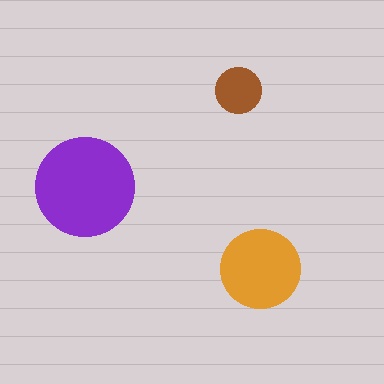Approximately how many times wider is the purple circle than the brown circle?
About 2 times wider.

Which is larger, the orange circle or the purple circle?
The purple one.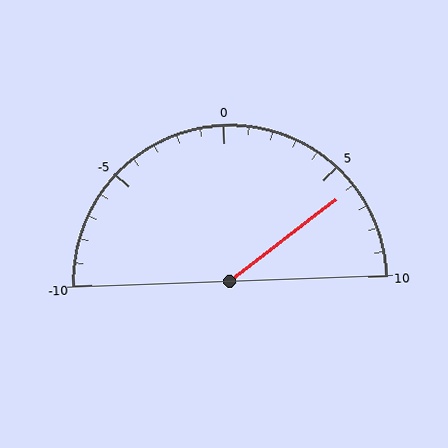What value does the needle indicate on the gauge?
The needle indicates approximately 6.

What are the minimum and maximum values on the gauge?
The gauge ranges from -10 to 10.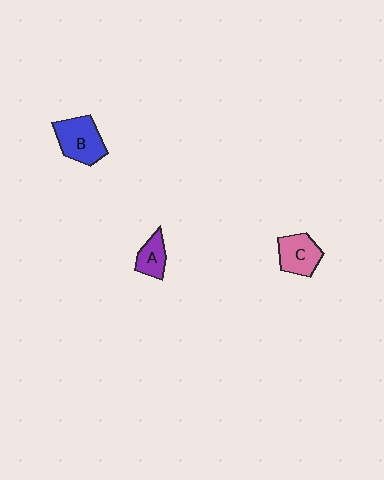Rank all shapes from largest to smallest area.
From largest to smallest: B (blue), C (pink), A (purple).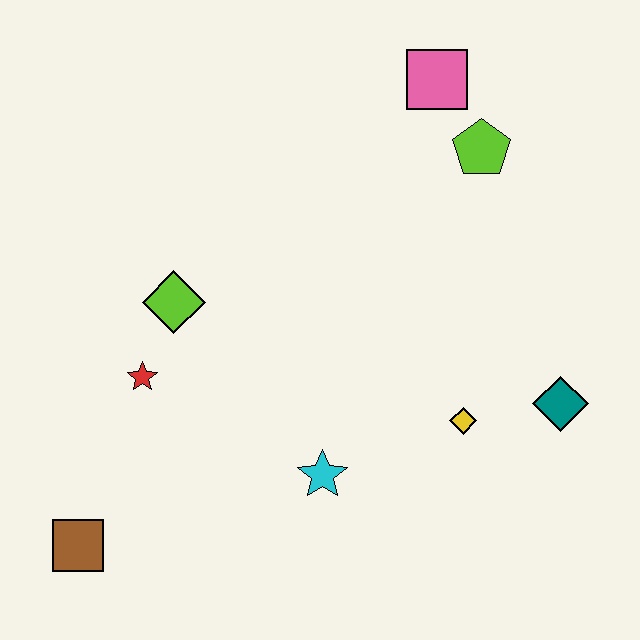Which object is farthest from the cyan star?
The pink square is farthest from the cyan star.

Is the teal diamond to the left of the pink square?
No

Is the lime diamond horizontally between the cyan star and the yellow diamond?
No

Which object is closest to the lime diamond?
The red star is closest to the lime diamond.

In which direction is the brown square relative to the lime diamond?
The brown square is below the lime diamond.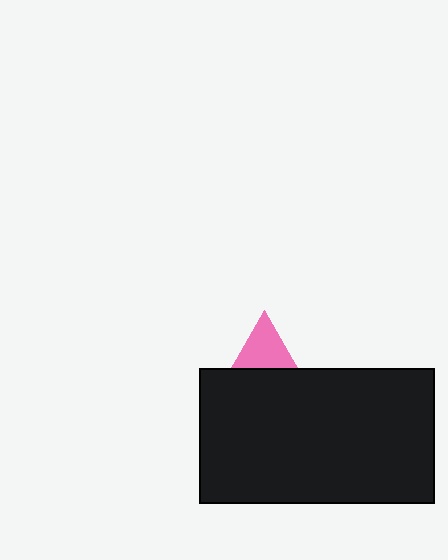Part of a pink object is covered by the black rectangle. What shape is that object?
It is a triangle.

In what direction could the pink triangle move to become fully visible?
The pink triangle could move up. That would shift it out from behind the black rectangle entirely.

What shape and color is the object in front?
The object in front is a black rectangle.